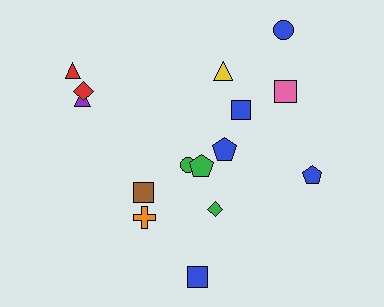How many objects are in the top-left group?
There are 3 objects.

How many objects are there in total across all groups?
There are 15 objects.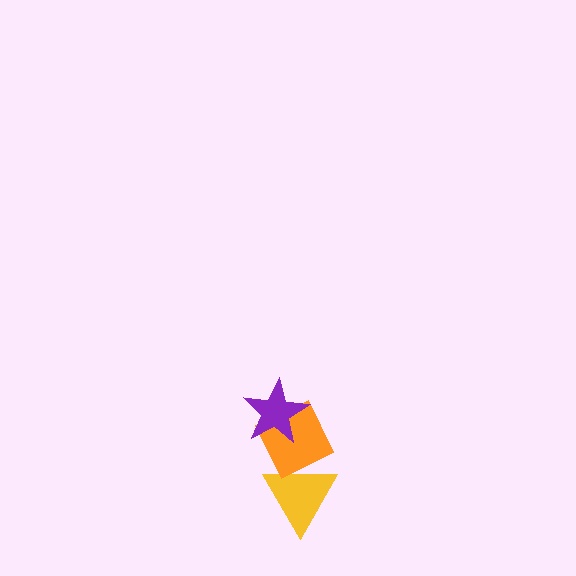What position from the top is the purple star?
The purple star is 1st from the top.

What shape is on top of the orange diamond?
The purple star is on top of the orange diamond.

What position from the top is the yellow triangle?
The yellow triangle is 3rd from the top.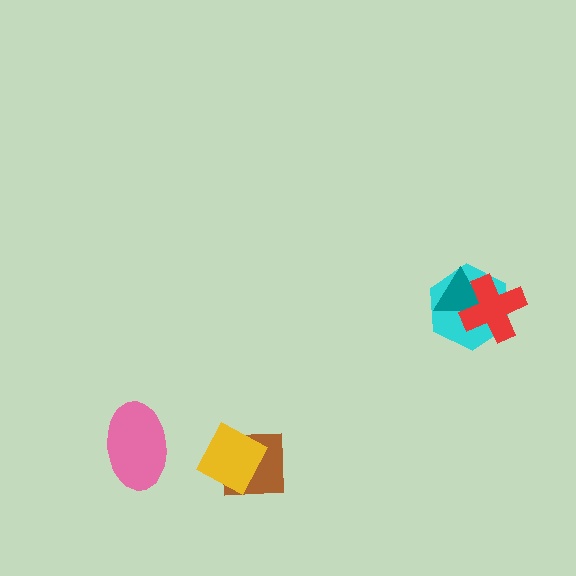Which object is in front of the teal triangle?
The red cross is in front of the teal triangle.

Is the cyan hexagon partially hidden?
Yes, it is partially covered by another shape.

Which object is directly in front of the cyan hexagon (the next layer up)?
The teal triangle is directly in front of the cyan hexagon.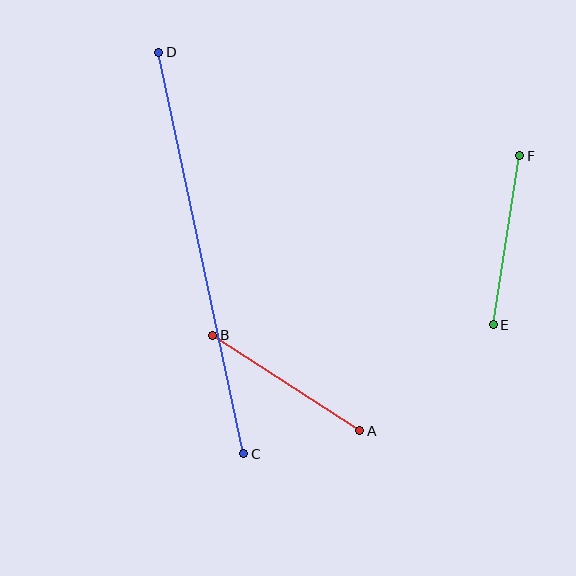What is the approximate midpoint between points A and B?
The midpoint is at approximately (286, 383) pixels.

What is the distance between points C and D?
The distance is approximately 411 pixels.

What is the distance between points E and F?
The distance is approximately 171 pixels.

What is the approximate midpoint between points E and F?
The midpoint is at approximately (507, 240) pixels.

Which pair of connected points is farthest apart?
Points C and D are farthest apart.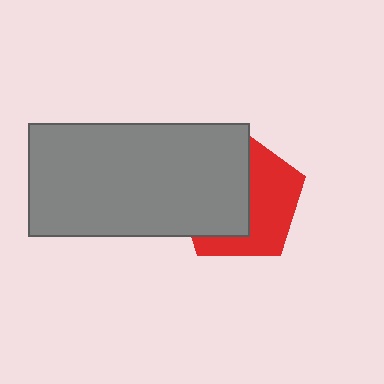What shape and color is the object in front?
The object in front is a gray rectangle.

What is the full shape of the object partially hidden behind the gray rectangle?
The partially hidden object is a red pentagon.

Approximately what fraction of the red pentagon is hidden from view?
Roughly 52% of the red pentagon is hidden behind the gray rectangle.